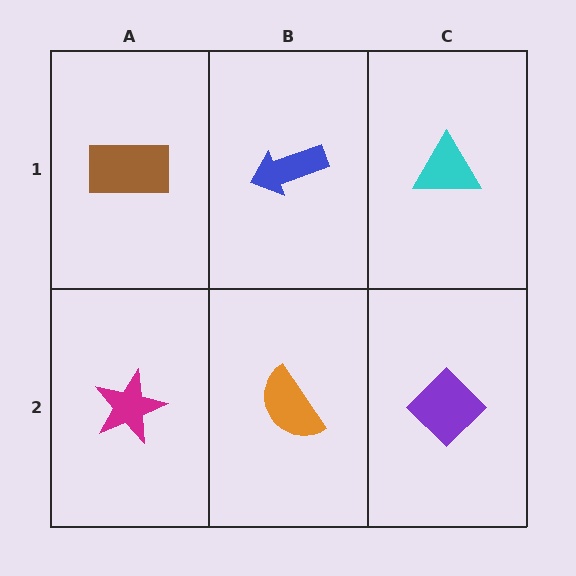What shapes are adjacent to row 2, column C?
A cyan triangle (row 1, column C), an orange semicircle (row 2, column B).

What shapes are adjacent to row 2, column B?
A blue arrow (row 1, column B), a magenta star (row 2, column A), a purple diamond (row 2, column C).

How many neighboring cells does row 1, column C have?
2.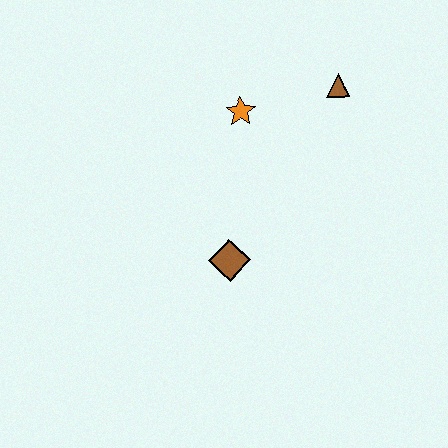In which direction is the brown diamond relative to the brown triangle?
The brown diamond is below the brown triangle.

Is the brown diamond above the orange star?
No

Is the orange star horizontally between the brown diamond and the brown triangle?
Yes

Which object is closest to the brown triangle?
The orange star is closest to the brown triangle.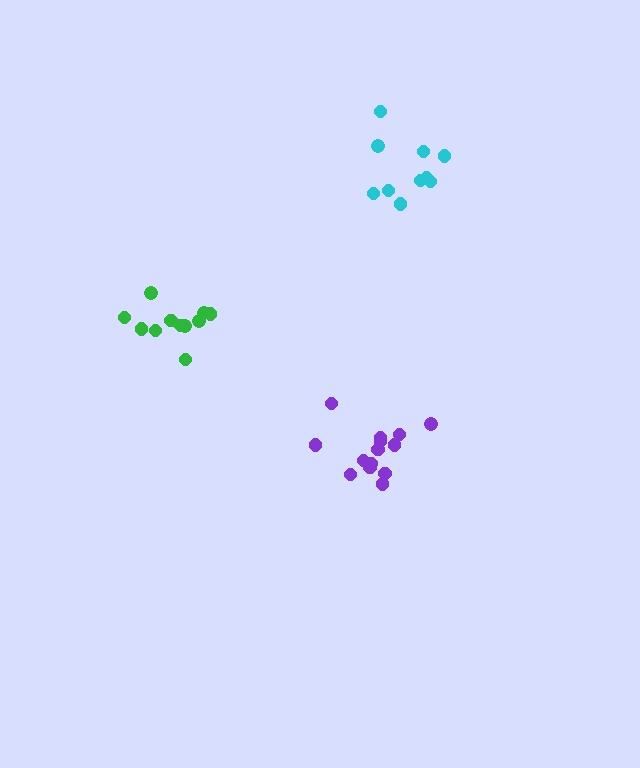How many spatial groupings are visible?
There are 3 spatial groupings.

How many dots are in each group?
Group 1: 14 dots, Group 2: 10 dots, Group 3: 11 dots (35 total).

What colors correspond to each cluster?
The clusters are colored: purple, cyan, green.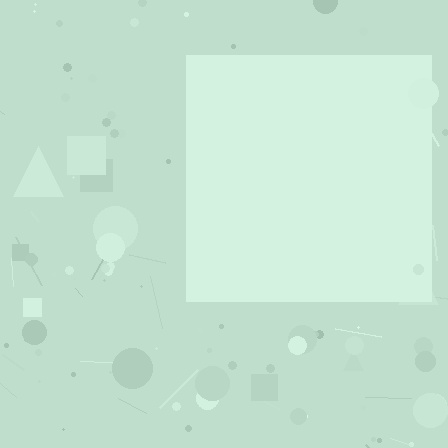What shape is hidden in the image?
A square is hidden in the image.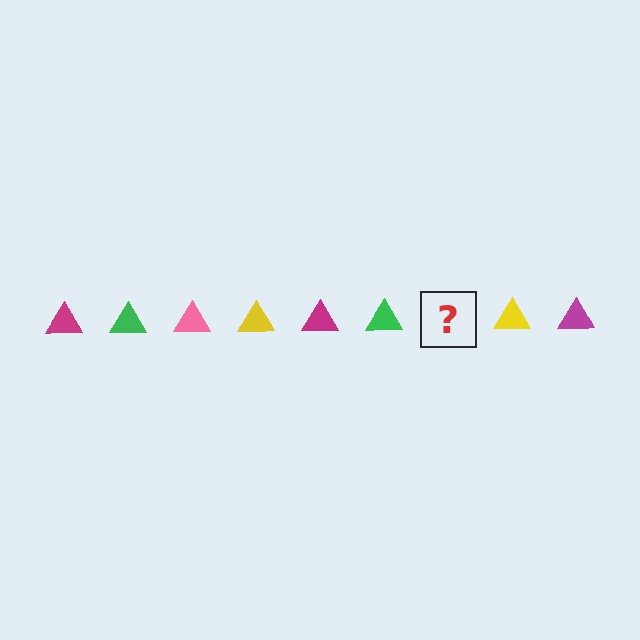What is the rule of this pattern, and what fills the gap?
The rule is that the pattern cycles through magenta, green, pink, yellow triangles. The gap should be filled with a pink triangle.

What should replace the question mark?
The question mark should be replaced with a pink triangle.